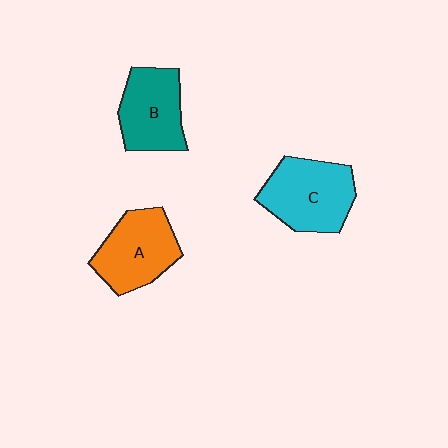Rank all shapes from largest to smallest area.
From largest to smallest: C (cyan), A (orange), B (teal).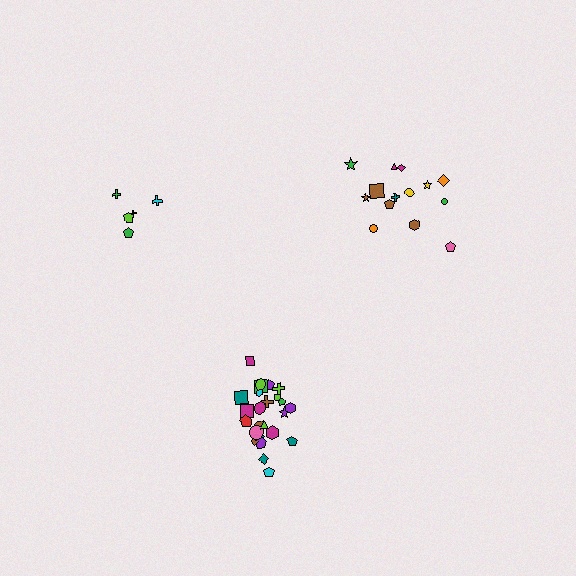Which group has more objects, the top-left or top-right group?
The top-right group.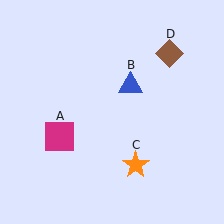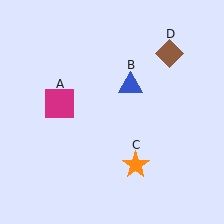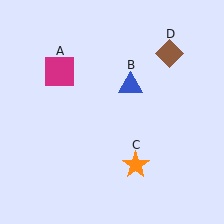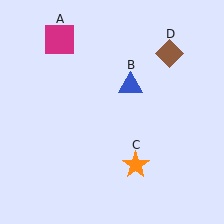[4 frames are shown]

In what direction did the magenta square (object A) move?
The magenta square (object A) moved up.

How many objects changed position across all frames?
1 object changed position: magenta square (object A).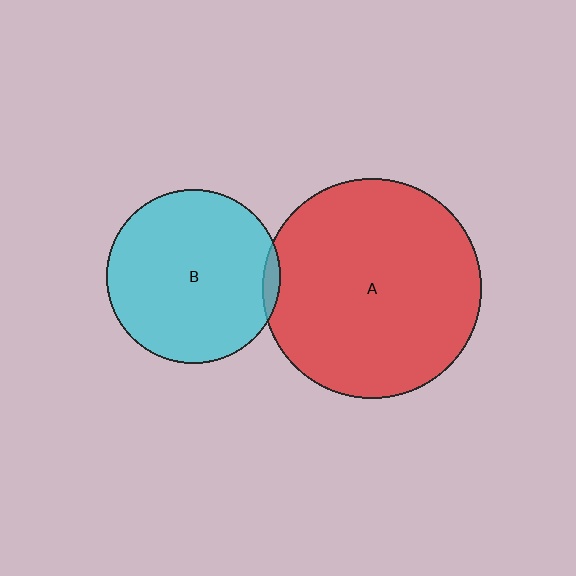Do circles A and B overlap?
Yes.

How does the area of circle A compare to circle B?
Approximately 1.6 times.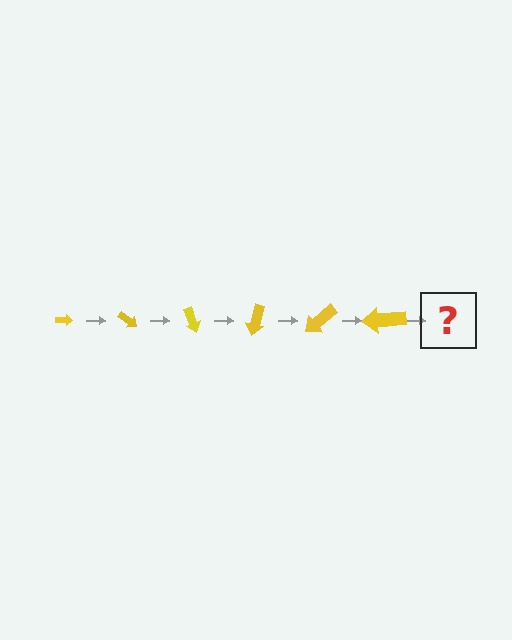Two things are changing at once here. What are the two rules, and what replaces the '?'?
The two rules are that the arrow grows larger each step and it rotates 35 degrees each step. The '?' should be an arrow, larger than the previous one and rotated 210 degrees from the start.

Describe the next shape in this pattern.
It should be an arrow, larger than the previous one and rotated 210 degrees from the start.